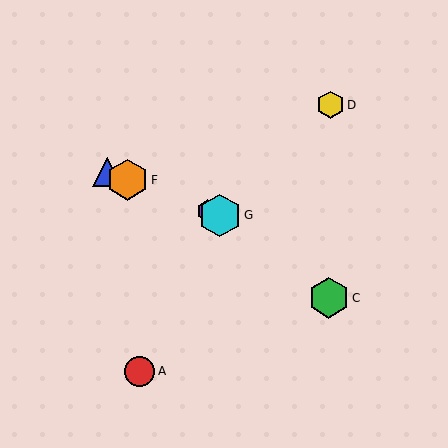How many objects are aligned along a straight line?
4 objects (B, E, F, G) are aligned along a straight line.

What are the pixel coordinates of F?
Object F is at (128, 180).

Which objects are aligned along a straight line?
Objects B, E, F, G are aligned along a straight line.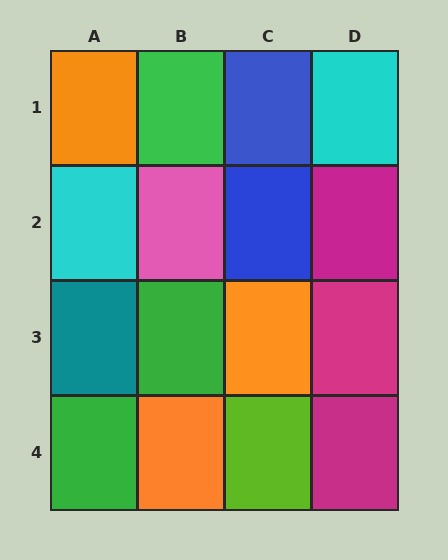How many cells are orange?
3 cells are orange.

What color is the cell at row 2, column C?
Blue.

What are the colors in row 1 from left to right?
Orange, green, blue, cyan.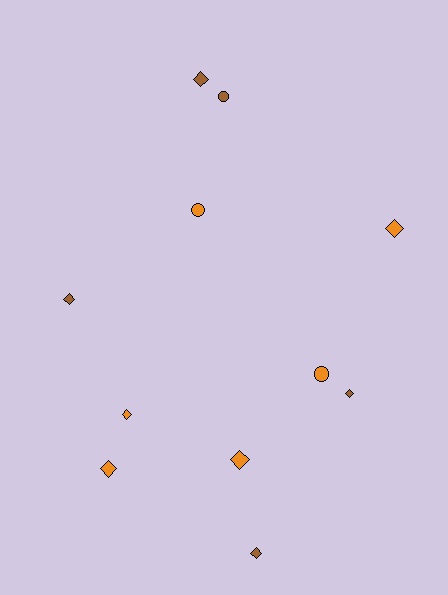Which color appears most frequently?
Orange, with 6 objects.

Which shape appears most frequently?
Diamond, with 8 objects.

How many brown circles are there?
There is 1 brown circle.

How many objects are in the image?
There are 11 objects.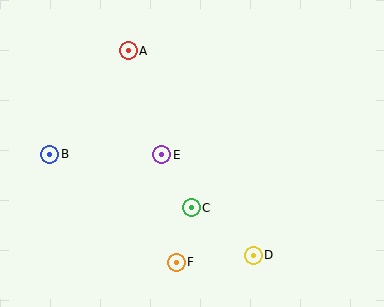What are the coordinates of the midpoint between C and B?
The midpoint between C and B is at (121, 181).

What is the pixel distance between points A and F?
The distance between A and F is 217 pixels.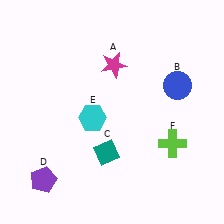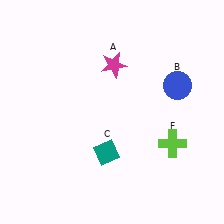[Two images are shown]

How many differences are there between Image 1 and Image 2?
There are 2 differences between the two images.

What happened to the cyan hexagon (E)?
The cyan hexagon (E) was removed in Image 2. It was in the bottom-left area of Image 1.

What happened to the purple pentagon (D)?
The purple pentagon (D) was removed in Image 2. It was in the bottom-left area of Image 1.